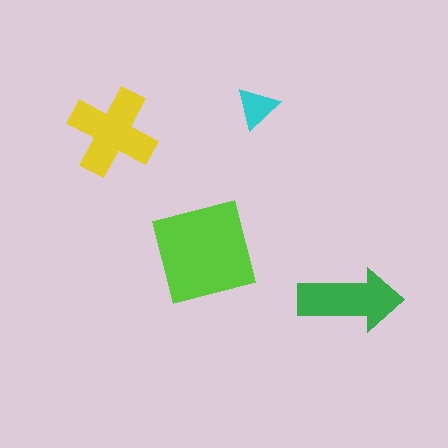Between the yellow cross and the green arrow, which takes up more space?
The yellow cross.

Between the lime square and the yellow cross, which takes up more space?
The lime square.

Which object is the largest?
The lime square.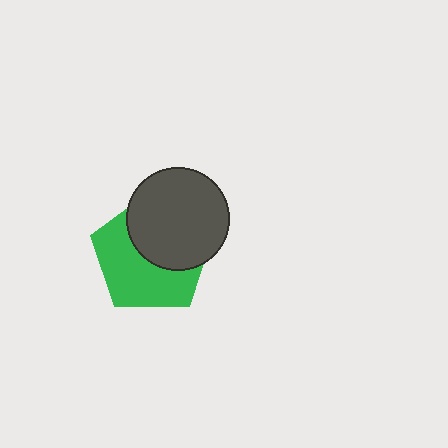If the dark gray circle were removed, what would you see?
You would see the complete green pentagon.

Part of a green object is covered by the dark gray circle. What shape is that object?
It is a pentagon.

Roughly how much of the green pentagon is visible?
About half of it is visible (roughly 54%).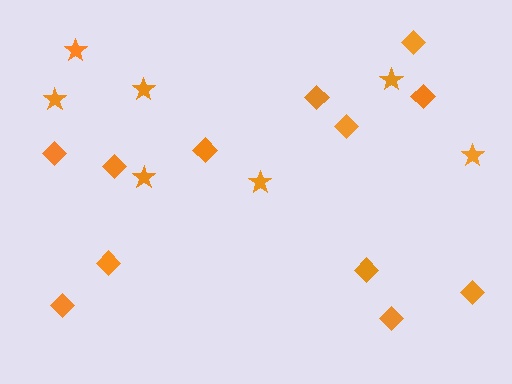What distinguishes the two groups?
There are 2 groups: one group of stars (7) and one group of diamonds (12).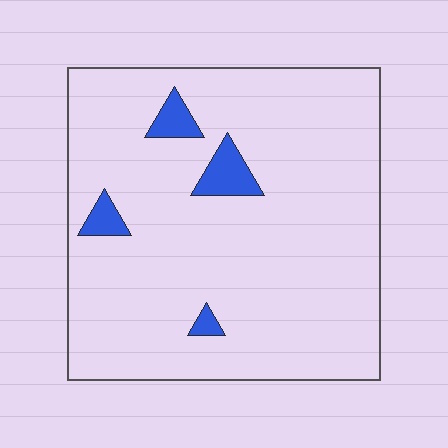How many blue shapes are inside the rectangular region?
4.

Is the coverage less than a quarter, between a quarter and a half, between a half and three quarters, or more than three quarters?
Less than a quarter.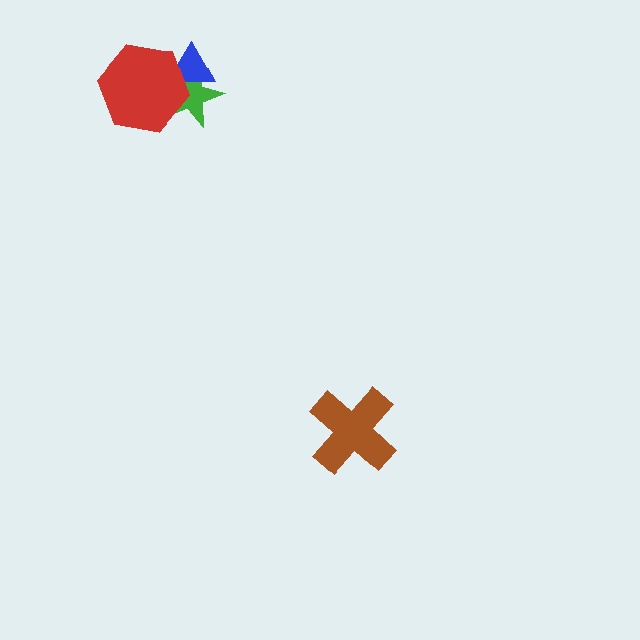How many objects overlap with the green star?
2 objects overlap with the green star.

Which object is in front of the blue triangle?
The red hexagon is in front of the blue triangle.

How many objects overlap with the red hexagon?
2 objects overlap with the red hexagon.